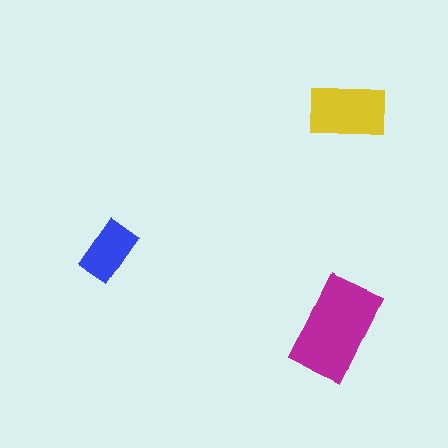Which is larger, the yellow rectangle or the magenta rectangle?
The magenta one.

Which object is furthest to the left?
The blue rectangle is leftmost.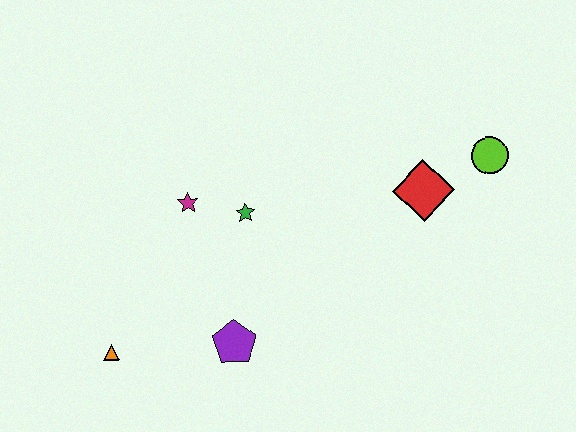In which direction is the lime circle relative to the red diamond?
The lime circle is to the right of the red diamond.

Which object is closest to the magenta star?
The green star is closest to the magenta star.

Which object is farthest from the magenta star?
The lime circle is farthest from the magenta star.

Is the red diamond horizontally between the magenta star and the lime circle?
Yes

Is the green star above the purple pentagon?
Yes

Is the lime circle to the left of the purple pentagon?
No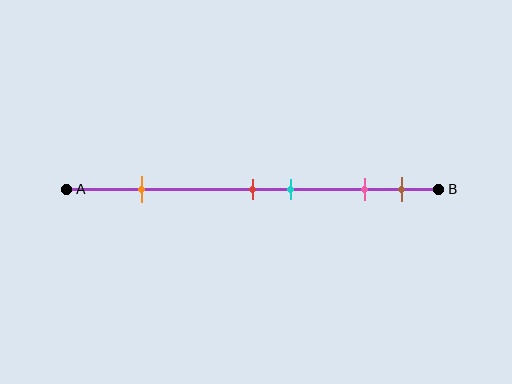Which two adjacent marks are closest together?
The red and cyan marks are the closest adjacent pair.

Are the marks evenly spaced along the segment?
No, the marks are not evenly spaced.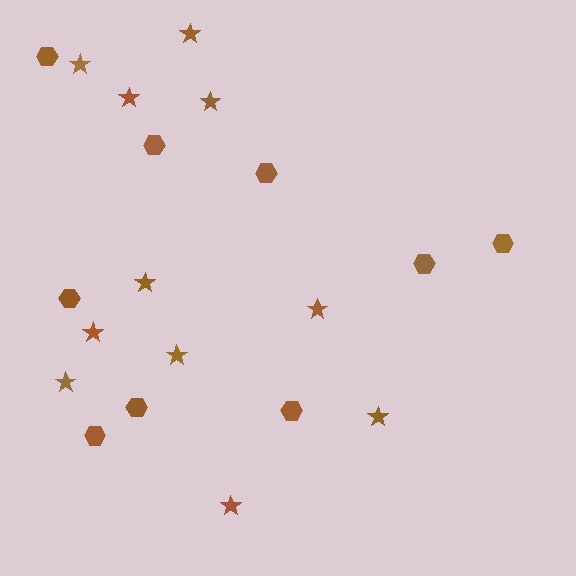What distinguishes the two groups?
There are 2 groups: one group of hexagons (9) and one group of stars (11).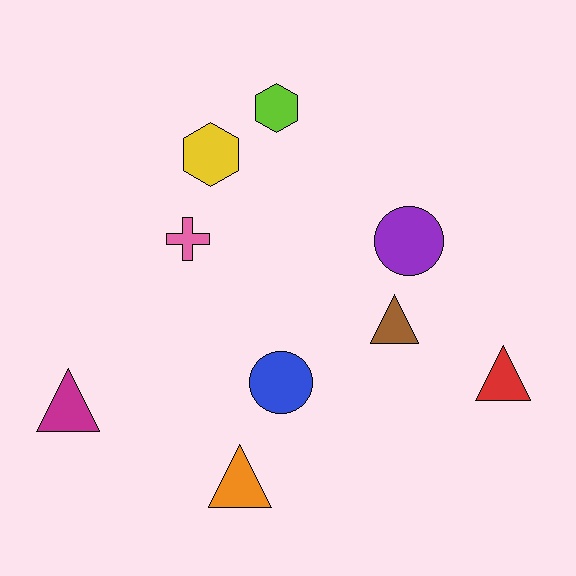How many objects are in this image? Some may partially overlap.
There are 9 objects.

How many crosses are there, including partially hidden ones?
There is 1 cross.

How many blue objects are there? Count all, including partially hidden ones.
There is 1 blue object.